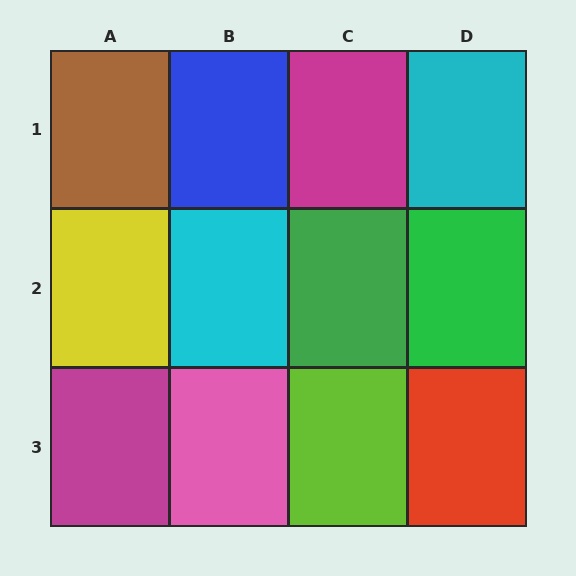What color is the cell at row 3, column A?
Magenta.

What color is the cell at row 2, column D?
Green.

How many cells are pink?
1 cell is pink.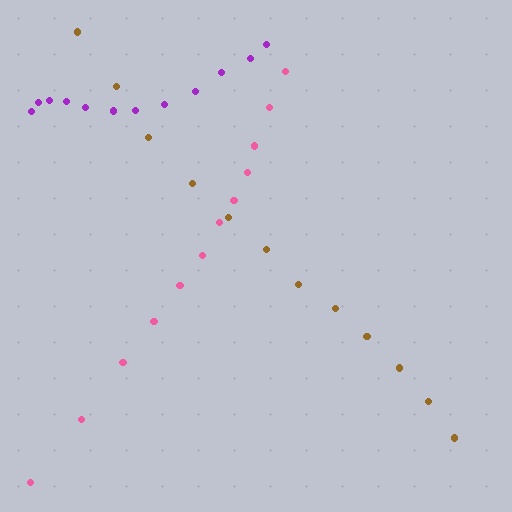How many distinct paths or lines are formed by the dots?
There are 3 distinct paths.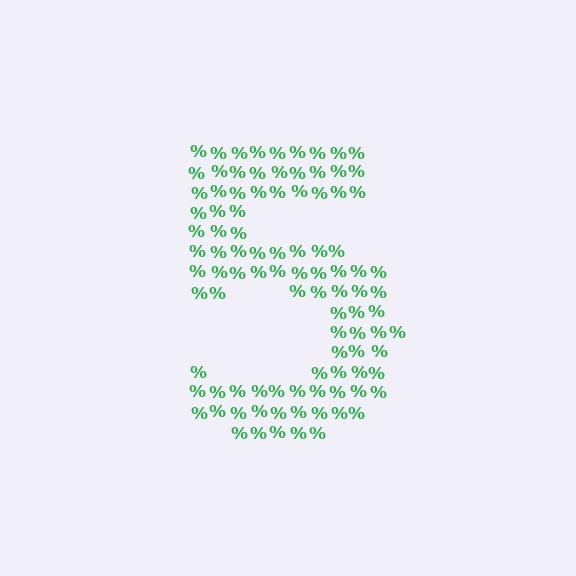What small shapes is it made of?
It is made of small percent signs.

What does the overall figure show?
The overall figure shows the digit 5.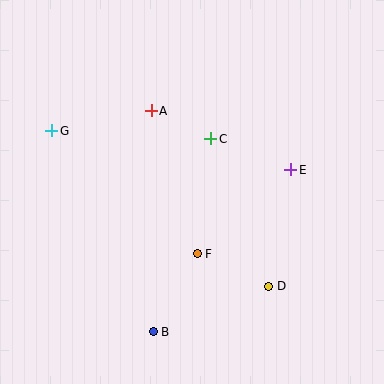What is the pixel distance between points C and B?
The distance between C and B is 202 pixels.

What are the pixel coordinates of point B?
Point B is at (153, 332).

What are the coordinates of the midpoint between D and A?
The midpoint between D and A is at (210, 198).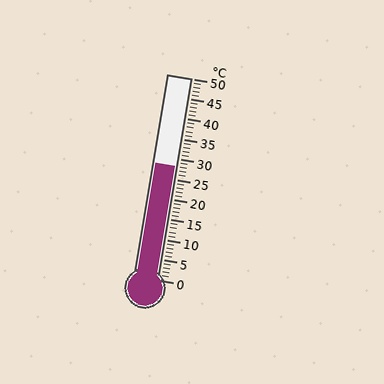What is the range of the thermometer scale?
The thermometer scale ranges from 0°C to 50°C.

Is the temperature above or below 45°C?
The temperature is below 45°C.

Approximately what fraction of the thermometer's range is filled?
The thermometer is filled to approximately 55% of its range.